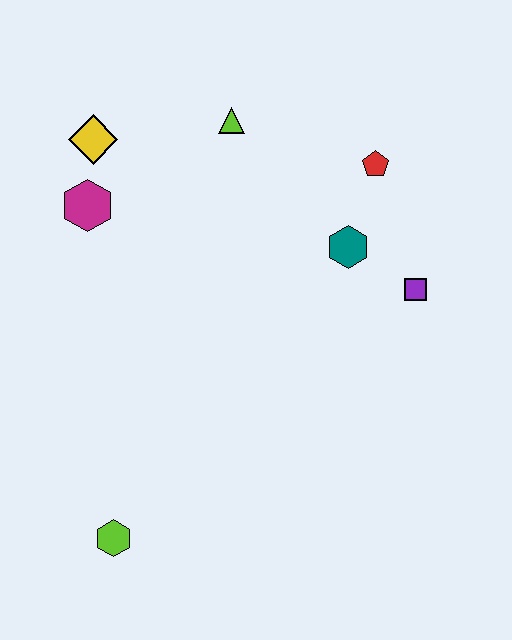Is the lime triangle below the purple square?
No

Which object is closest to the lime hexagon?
The magenta hexagon is closest to the lime hexagon.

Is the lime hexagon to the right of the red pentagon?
No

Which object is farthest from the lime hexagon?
The red pentagon is farthest from the lime hexagon.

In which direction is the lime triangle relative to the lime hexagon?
The lime triangle is above the lime hexagon.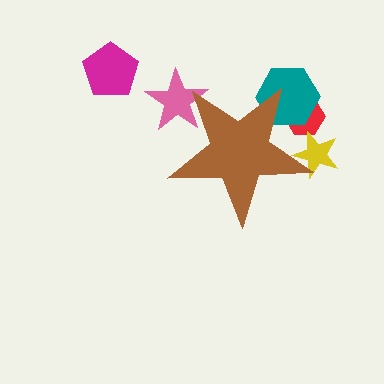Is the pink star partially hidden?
Yes, the pink star is partially hidden behind the brown star.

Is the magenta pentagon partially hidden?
No, the magenta pentagon is fully visible.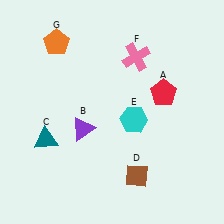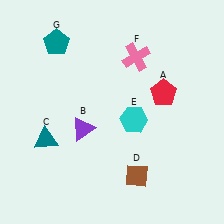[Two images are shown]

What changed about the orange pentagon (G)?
In Image 1, G is orange. In Image 2, it changed to teal.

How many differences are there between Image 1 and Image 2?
There is 1 difference between the two images.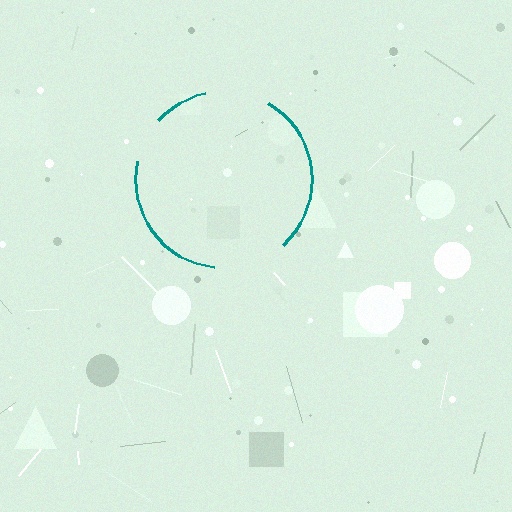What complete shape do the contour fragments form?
The contour fragments form a circle.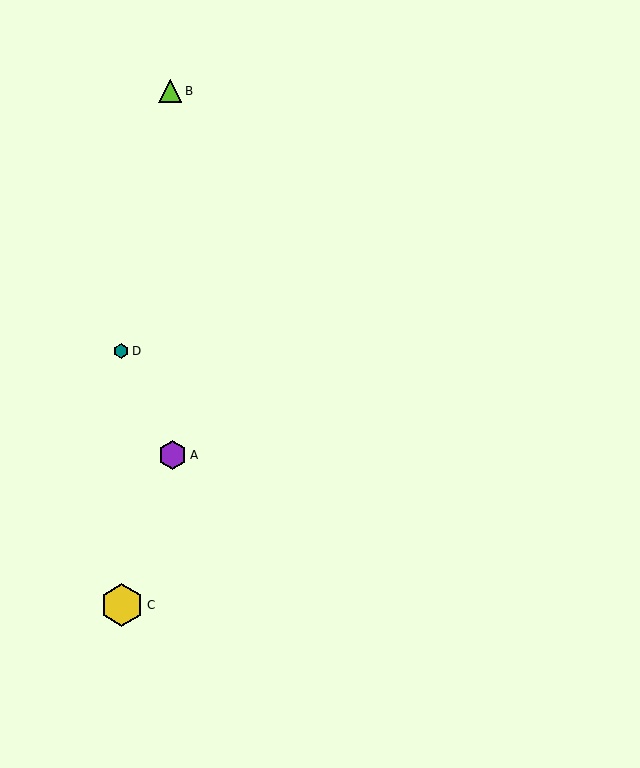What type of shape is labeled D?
Shape D is a teal hexagon.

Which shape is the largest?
The yellow hexagon (labeled C) is the largest.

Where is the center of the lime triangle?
The center of the lime triangle is at (170, 91).